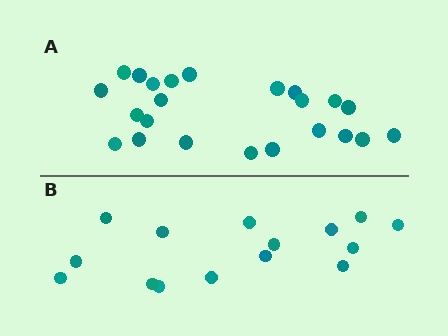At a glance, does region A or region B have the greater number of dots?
Region A (the top region) has more dots.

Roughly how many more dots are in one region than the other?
Region A has roughly 8 or so more dots than region B.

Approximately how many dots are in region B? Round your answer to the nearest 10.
About 20 dots. (The exact count is 15, which rounds to 20.)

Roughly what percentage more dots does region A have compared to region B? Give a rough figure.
About 55% more.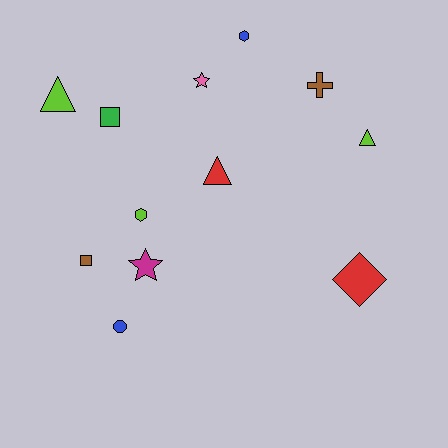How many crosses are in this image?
There is 1 cross.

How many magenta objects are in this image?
There is 1 magenta object.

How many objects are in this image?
There are 12 objects.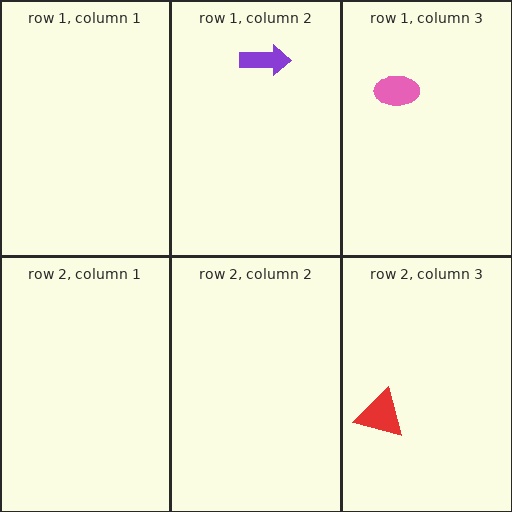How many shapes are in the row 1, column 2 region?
1.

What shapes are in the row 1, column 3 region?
The pink ellipse.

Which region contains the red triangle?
The row 2, column 3 region.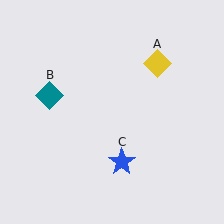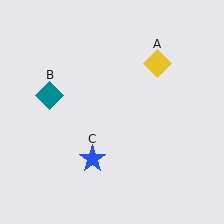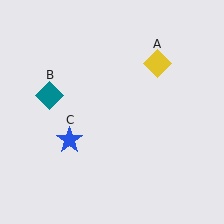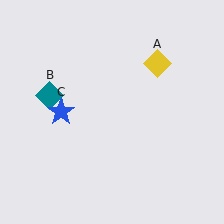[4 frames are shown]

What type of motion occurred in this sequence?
The blue star (object C) rotated clockwise around the center of the scene.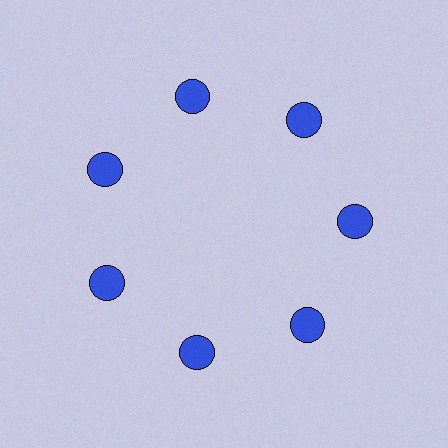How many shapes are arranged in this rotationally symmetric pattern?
There are 7 shapes, arranged in 7 groups of 1.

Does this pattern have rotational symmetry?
Yes, this pattern has 7-fold rotational symmetry. It looks the same after rotating 51 degrees around the center.